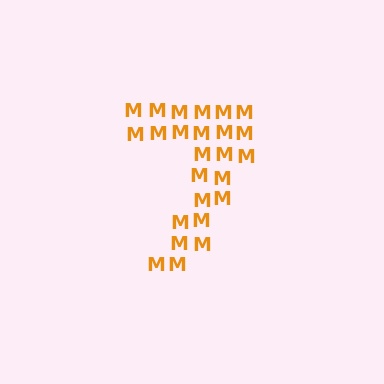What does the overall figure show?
The overall figure shows the digit 7.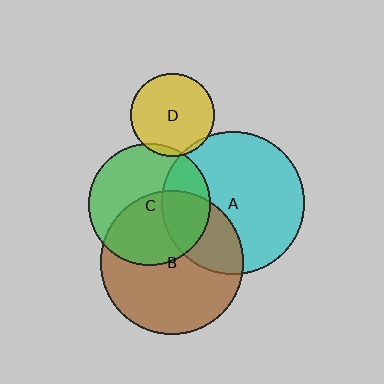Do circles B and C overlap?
Yes.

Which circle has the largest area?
Circle B (brown).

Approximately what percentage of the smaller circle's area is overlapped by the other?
Approximately 50%.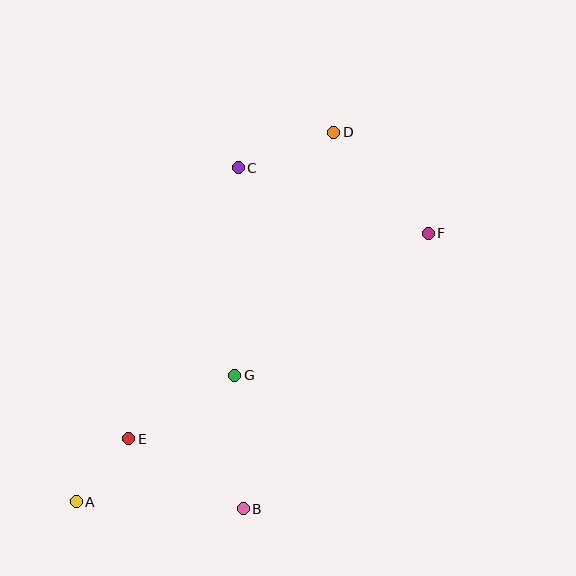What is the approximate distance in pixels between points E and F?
The distance between E and F is approximately 363 pixels.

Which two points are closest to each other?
Points A and E are closest to each other.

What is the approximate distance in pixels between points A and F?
The distance between A and F is approximately 443 pixels.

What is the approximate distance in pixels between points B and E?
The distance between B and E is approximately 134 pixels.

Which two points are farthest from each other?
Points A and D are farthest from each other.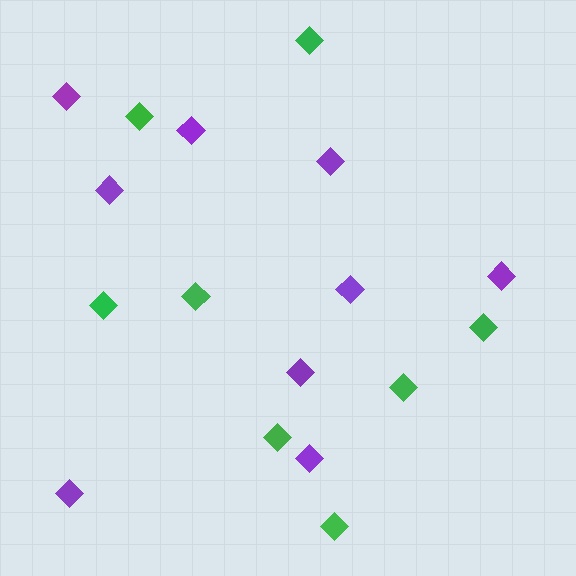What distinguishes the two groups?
There are 2 groups: one group of purple diamonds (9) and one group of green diamonds (8).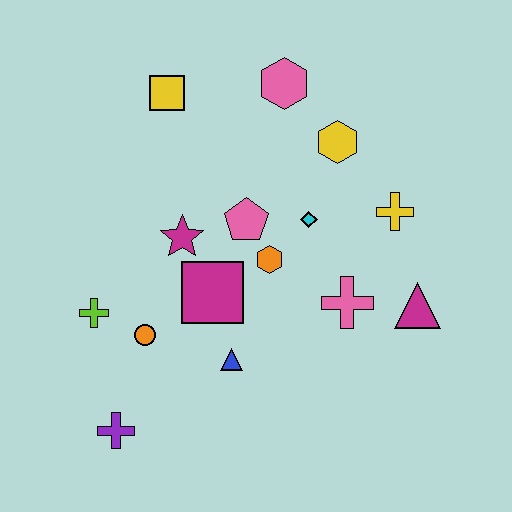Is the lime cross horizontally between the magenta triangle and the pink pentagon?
No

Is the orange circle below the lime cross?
Yes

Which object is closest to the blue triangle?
The magenta square is closest to the blue triangle.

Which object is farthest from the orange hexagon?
The purple cross is farthest from the orange hexagon.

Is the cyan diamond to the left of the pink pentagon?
No